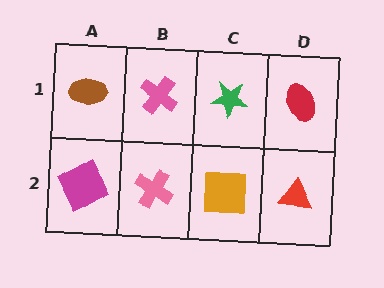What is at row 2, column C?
An orange square.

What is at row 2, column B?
A pink cross.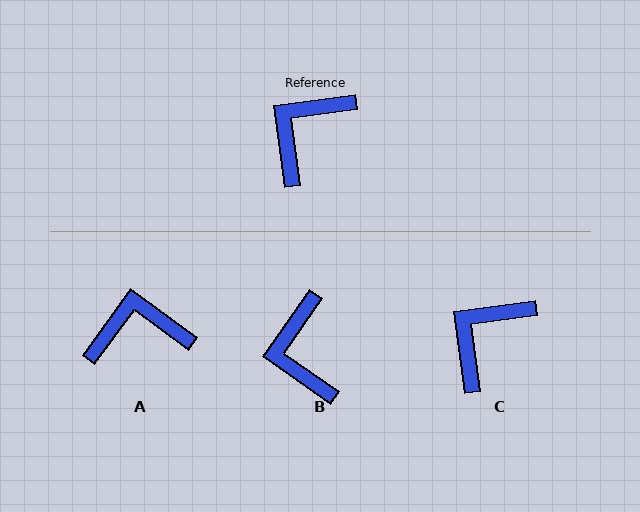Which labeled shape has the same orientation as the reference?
C.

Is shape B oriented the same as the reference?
No, it is off by about 47 degrees.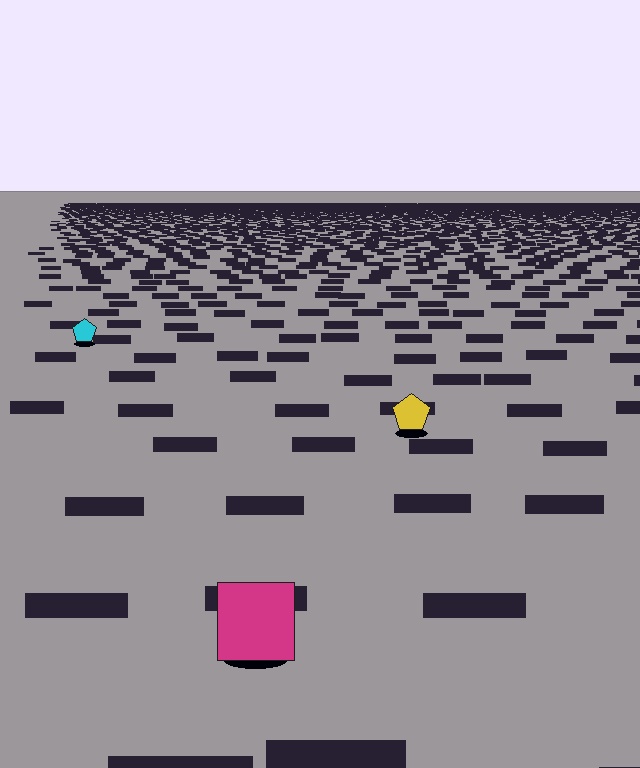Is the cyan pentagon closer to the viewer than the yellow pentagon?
No. The yellow pentagon is closer — you can tell from the texture gradient: the ground texture is coarser near it.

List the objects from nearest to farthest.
From nearest to farthest: the magenta square, the yellow pentagon, the cyan pentagon.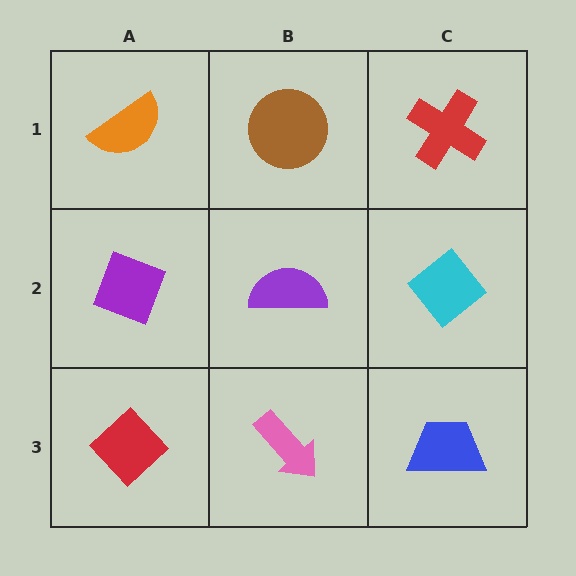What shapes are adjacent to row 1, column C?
A cyan diamond (row 2, column C), a brown circle (row 1, column B).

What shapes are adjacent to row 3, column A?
A purple diamond (row 2, column A), a pink arrow (row 3, column B).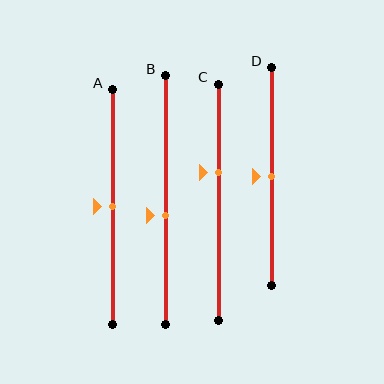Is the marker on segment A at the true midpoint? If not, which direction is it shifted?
Yes, the marker on segment A is at the true midpoint.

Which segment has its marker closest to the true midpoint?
Segment A has its marker closest to the true midpoint.